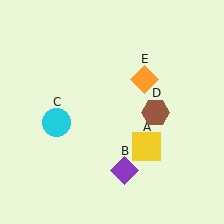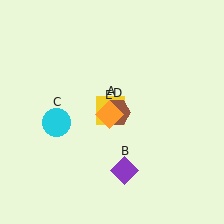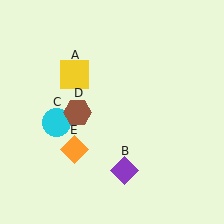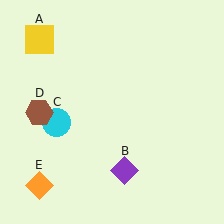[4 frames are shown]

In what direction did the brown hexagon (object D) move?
The brown hexagon (object D) moved left.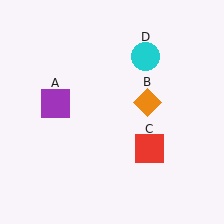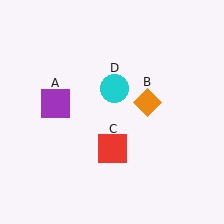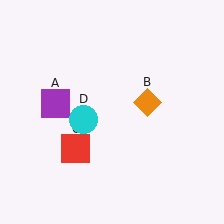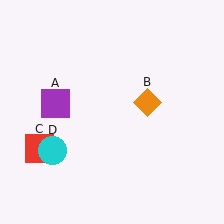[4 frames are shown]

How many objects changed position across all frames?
2 objects changed position: red square (object C), cyan circle (object D).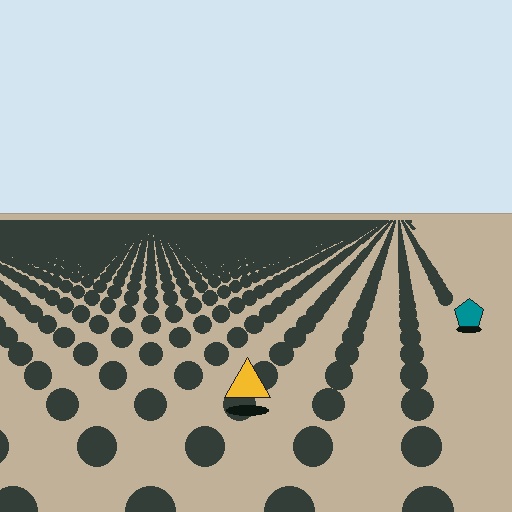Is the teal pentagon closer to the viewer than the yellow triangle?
No. The yellow triangle is closer — you can tell from the texture gradient: the ground texture is coarser near it.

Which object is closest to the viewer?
The yellow triangle is closest. The texture marks near it are larger and more spread out.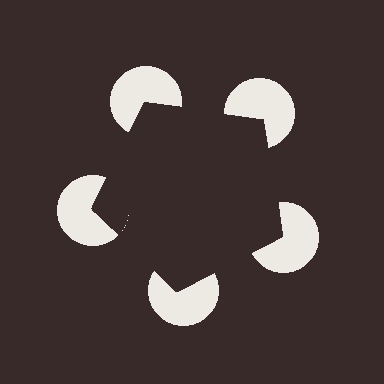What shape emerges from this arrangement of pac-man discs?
An illusory pentagon — its edges are inferred from the aligned wedge cuts in the pac-man discs, not physically drawn.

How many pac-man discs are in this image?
There are 5 — one at each vertex of the illusory pentagon.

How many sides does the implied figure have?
5 sides.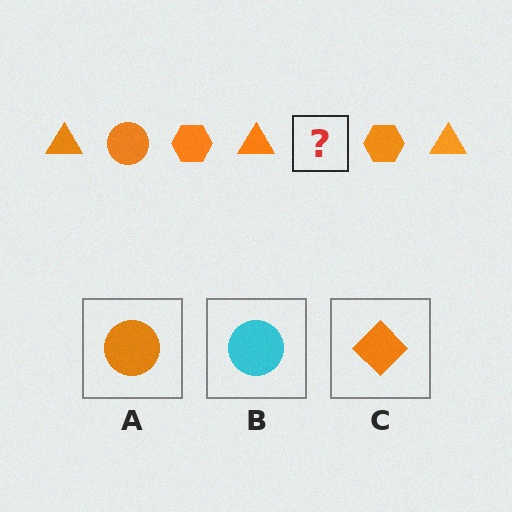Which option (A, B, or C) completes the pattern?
A.